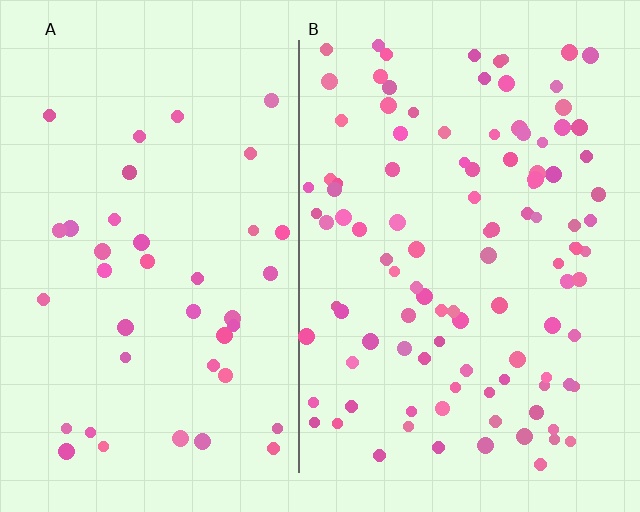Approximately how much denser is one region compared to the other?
Approximately 2.6× — region B over region A.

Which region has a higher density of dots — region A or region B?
B (the right).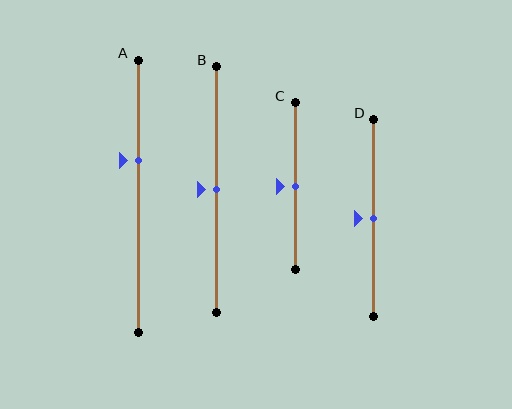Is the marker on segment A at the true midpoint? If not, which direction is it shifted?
No, the marker on segment A is shifted upward by about 13% of the segment length.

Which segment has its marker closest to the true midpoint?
Segment B has its marker closest to the true midpoint.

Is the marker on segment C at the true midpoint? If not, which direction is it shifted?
Yes, the marker on segment C is at the true midpoint.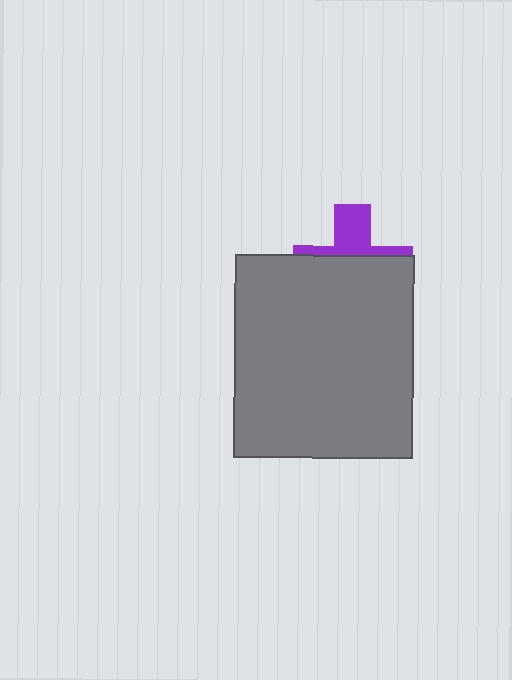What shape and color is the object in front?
The object in front is a gray rectangle.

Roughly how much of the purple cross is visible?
A small part of it is visible (roughly 34%).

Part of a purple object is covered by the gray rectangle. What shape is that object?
It is a cross.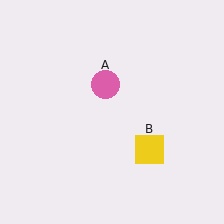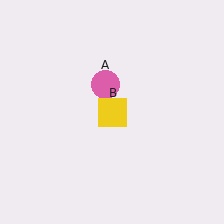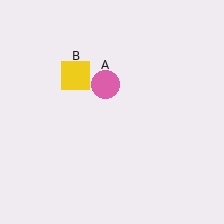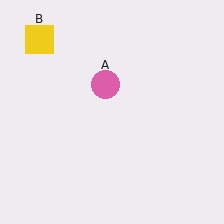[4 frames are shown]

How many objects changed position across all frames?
1 object changed position: yellow square (object B).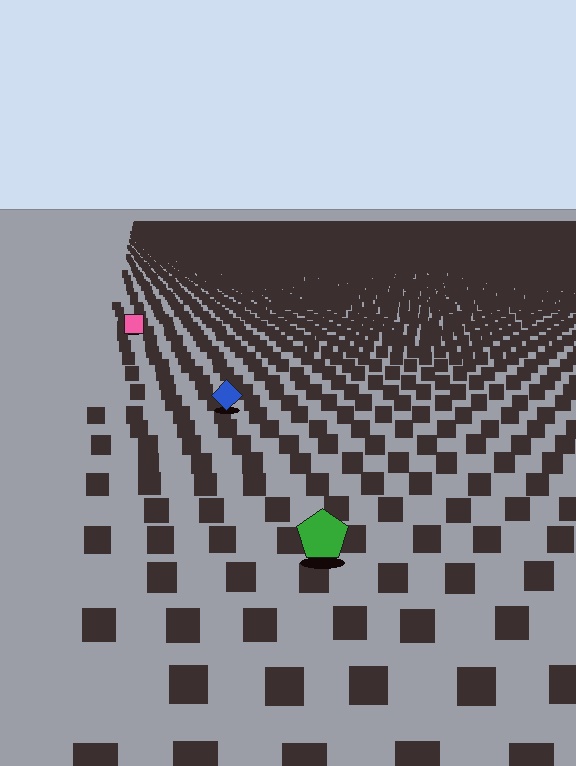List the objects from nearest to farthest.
From nearest to farthest: the green pentagon, the blue diamond, the pink square.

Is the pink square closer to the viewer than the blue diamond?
No. The blue diamond is closer — you can tell from the texture gradient: the ground texture is coarser near it.